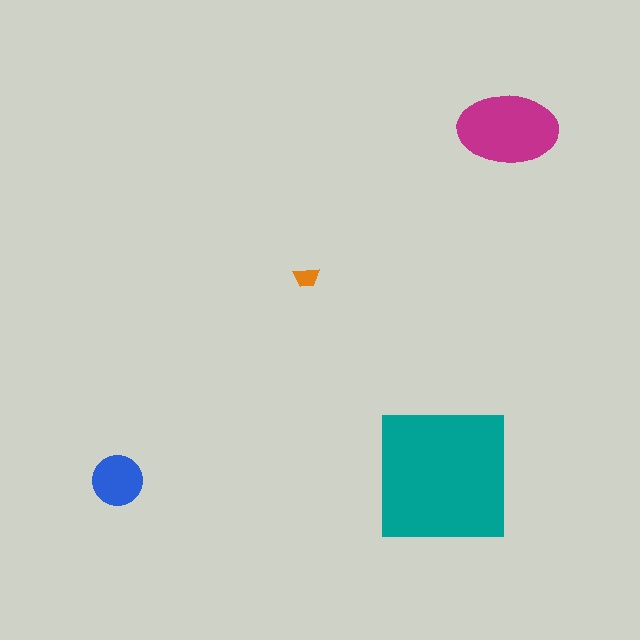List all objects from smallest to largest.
The orange trapezoid, the blue circle, the magenta ellipse, the teal square.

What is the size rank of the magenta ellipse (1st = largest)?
2nd.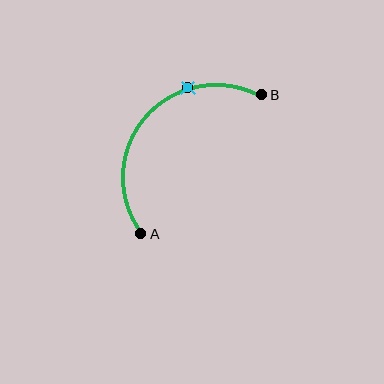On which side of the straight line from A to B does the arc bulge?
The arc bulges above and to the left of the straight line connecting A and B.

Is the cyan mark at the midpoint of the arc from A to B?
No. The cyan mark lies on the arc but is closer to endpoint B. The arc midpoint would be at the point on the curve equidistant along the arc from both A and B.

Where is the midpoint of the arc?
The arc midpoint is the point on the curve farthest from the straight line joining A and B. It sits above and to the left of that line.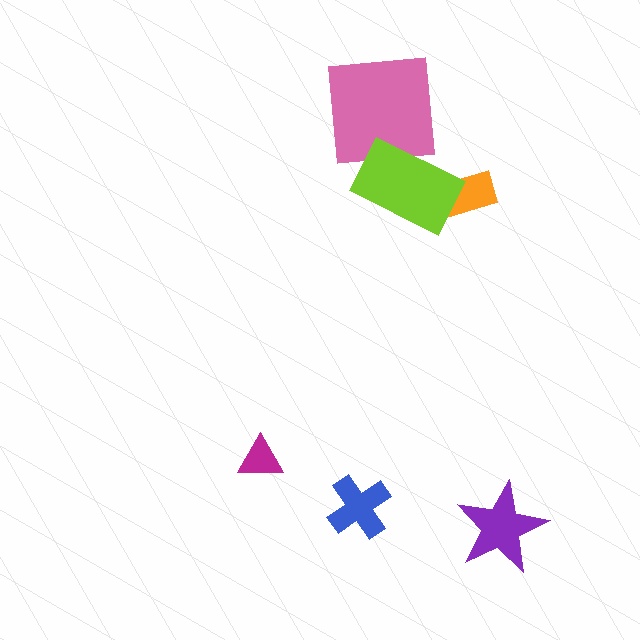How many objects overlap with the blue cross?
0 objects overlap with the blue cross.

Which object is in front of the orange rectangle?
The lime rectangle is in front of the orange rectangle.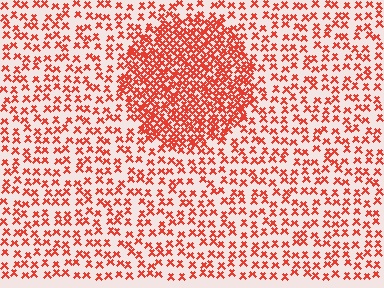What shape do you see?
I see a circle.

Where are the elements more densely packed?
The elements are more densely packed inside the circle boundary.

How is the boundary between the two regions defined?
The boundary is defined by a change in element density (approximately 2.4x ratio). All elements are the same color, size, and shape.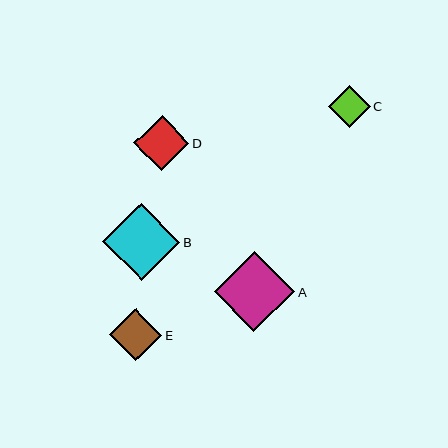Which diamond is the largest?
Diamond A is the largest with a size of approximately 80 pixels.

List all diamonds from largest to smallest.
From largest to smallest: A, B, D, E, C.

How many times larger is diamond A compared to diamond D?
Diamond A is approximately 1.5 times the size of diamond D.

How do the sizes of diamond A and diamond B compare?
Diamond A and diamond B are approximately the same size.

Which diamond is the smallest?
Diamond C is the smallest with a size of approximately 41 pixels.